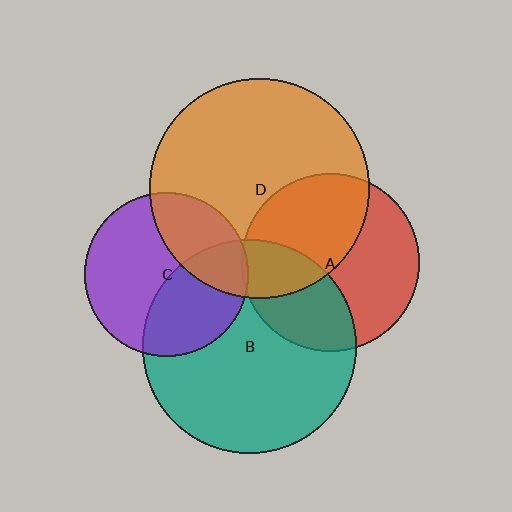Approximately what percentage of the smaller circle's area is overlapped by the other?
Approximately 15%.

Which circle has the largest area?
Circle D (orange).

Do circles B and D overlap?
Yes.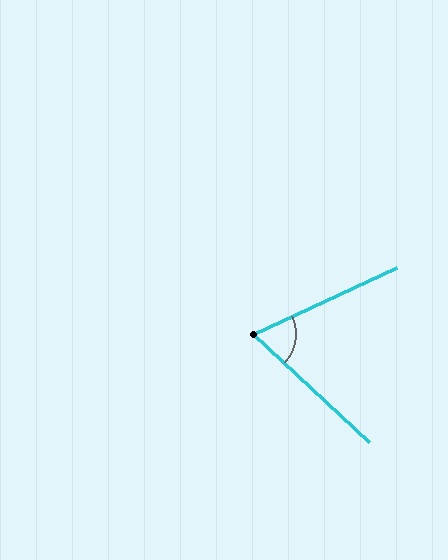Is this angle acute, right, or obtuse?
It is acute.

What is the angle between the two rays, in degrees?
Approximately 68 degrees.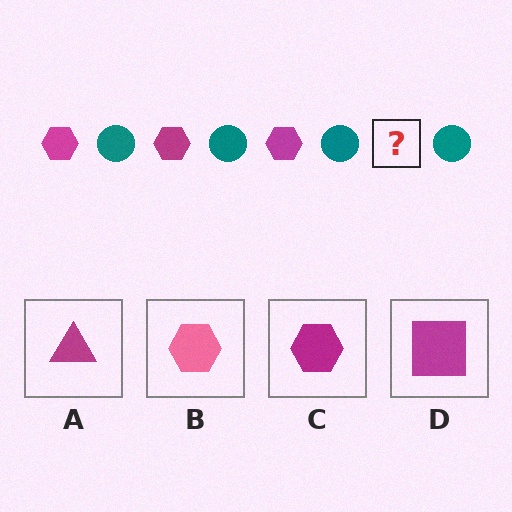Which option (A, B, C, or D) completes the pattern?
C.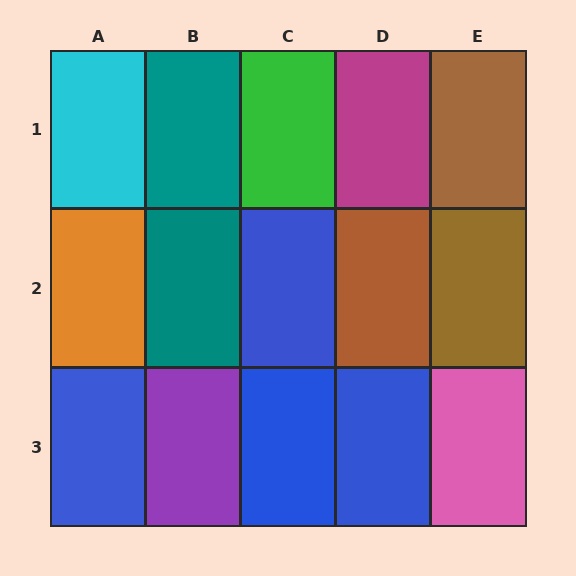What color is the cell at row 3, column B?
Purple.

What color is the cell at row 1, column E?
Brown.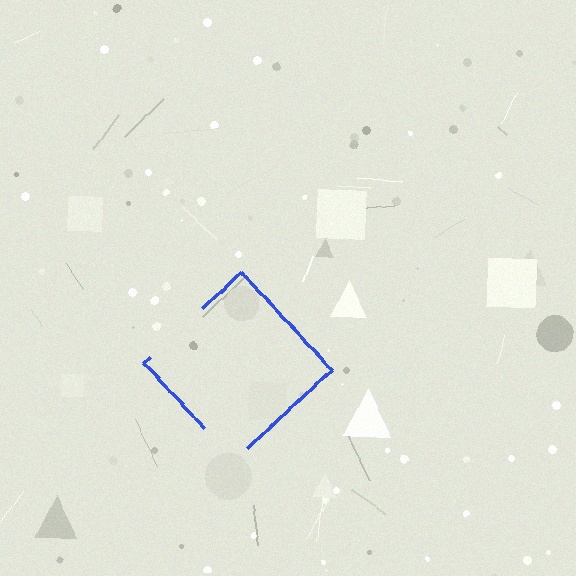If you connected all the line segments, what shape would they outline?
They would outline a diamond.